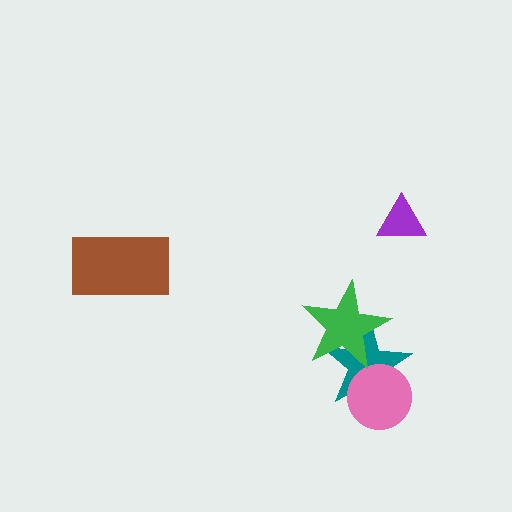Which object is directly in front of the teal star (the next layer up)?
The pink circle is directly in front of the teal star.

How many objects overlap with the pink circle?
1 object overlaps with the pink circle.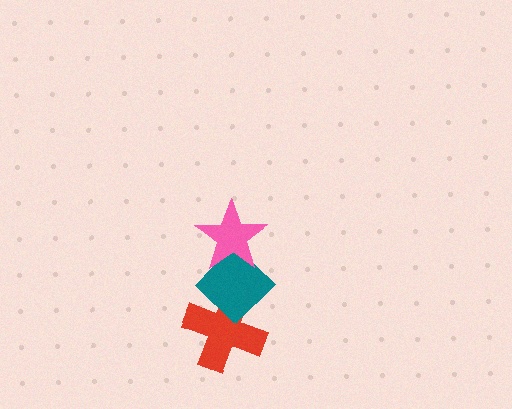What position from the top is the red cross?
The red cross is 3rd from the top.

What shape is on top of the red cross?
The teal diamond is on top of the red cross.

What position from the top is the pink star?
The pink star is 1st from the top.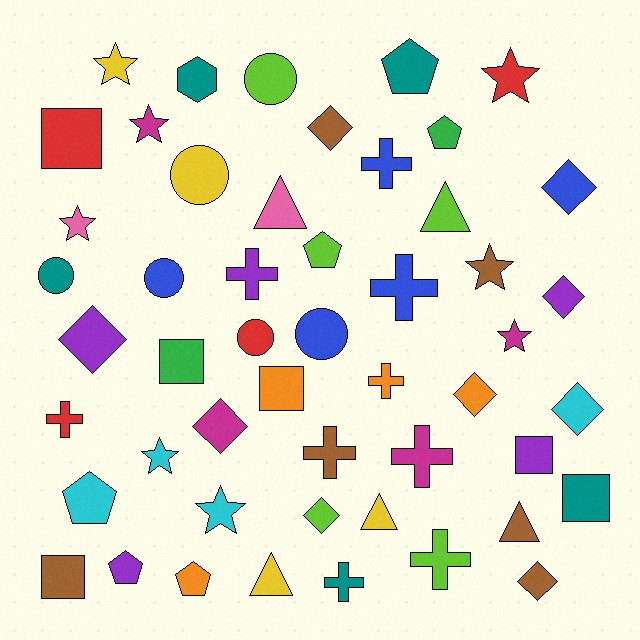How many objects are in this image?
There are 50 objects.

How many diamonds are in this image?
There are 9 diamonds.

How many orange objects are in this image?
There are 4 orange objects.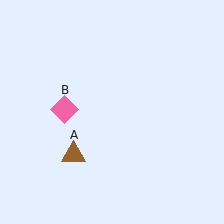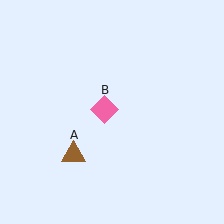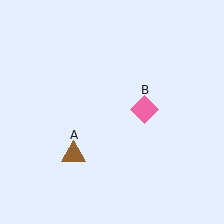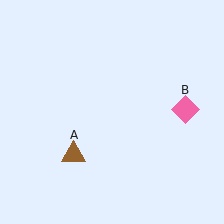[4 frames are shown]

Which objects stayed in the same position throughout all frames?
Brown triangle (object A) remained stationary.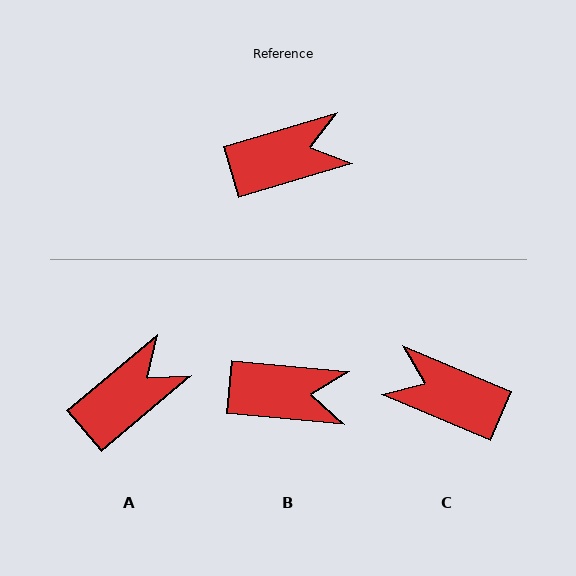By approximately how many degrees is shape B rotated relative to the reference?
Approximately 22 degrees clockwise.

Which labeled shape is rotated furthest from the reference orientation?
C, about 140 degrees away.